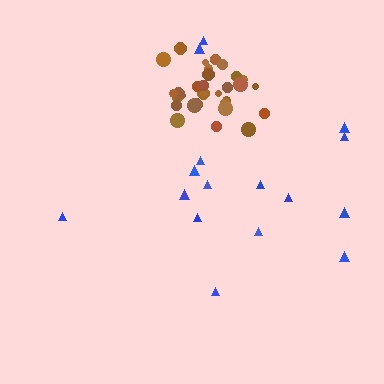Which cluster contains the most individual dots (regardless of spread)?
Brown (32).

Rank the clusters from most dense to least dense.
brown, blue.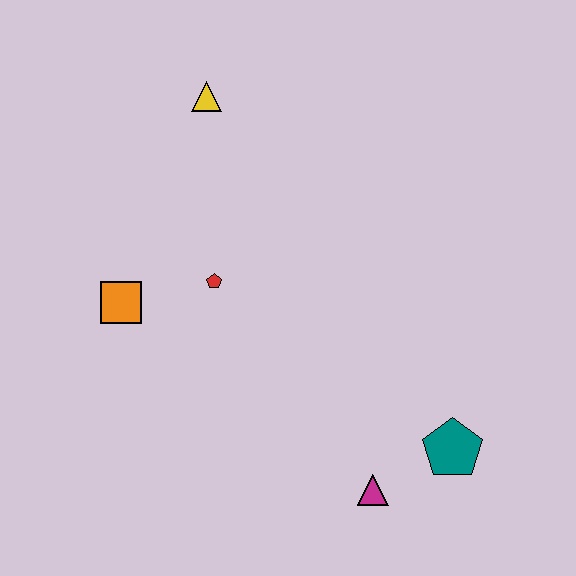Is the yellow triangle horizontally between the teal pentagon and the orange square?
Yes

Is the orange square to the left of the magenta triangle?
Yes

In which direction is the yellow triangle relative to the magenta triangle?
The yellow triangle is above the magenta triangle.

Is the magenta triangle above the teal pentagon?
No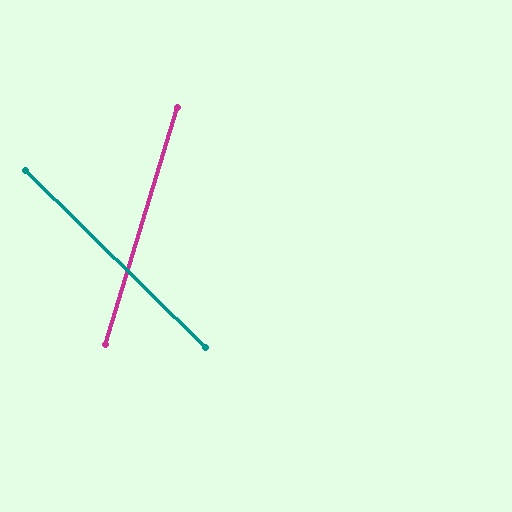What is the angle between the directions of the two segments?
Approximately 62 degrees.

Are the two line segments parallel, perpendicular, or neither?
Neither parallel nor perpendicular — they differ by about 62°.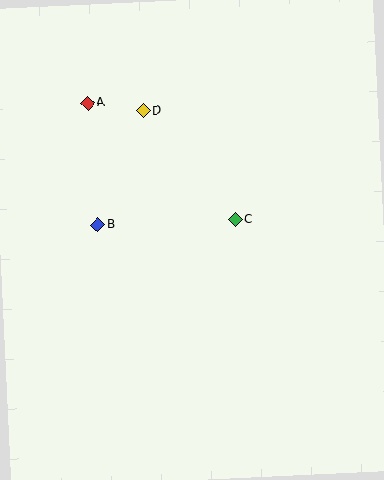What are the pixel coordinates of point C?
Point C is at (236, 220).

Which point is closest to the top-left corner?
Point A is closest to the top-left corner.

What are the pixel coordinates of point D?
Point D is at (143, 111).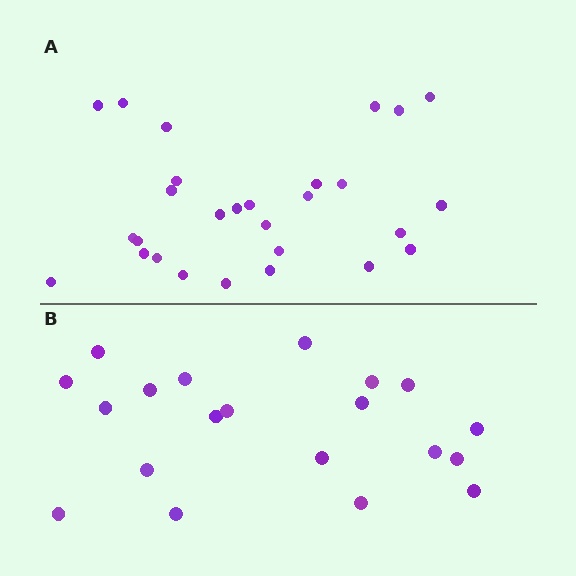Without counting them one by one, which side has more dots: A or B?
Region A (the top region) has more dots.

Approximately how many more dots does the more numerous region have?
Region A has roughly 8 or so more dots than region B.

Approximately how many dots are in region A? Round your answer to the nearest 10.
About 30 dots. (The exact count is 28, which rounds to 30.)